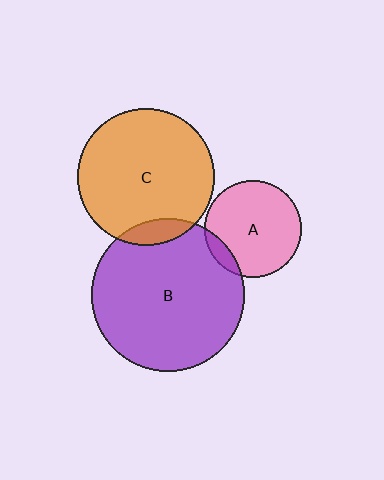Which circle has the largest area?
Circle B (purple).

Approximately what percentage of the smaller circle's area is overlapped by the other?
Approximately 10%.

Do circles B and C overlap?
Yes.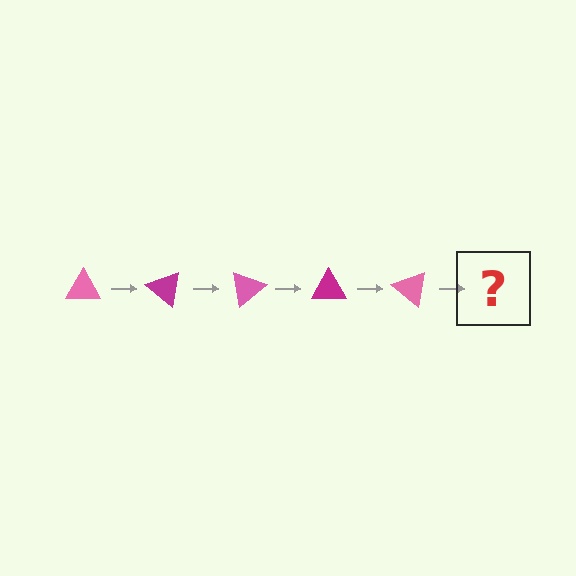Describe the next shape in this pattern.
It should be a magenta triangle, rotated 200 degrees from the start.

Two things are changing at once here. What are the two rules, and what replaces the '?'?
The two rules are that it rotates 40 degrees each step and the color cycles through pink and magenta. The '?' should be a magenta triangle, rotated 200 degrees from the start.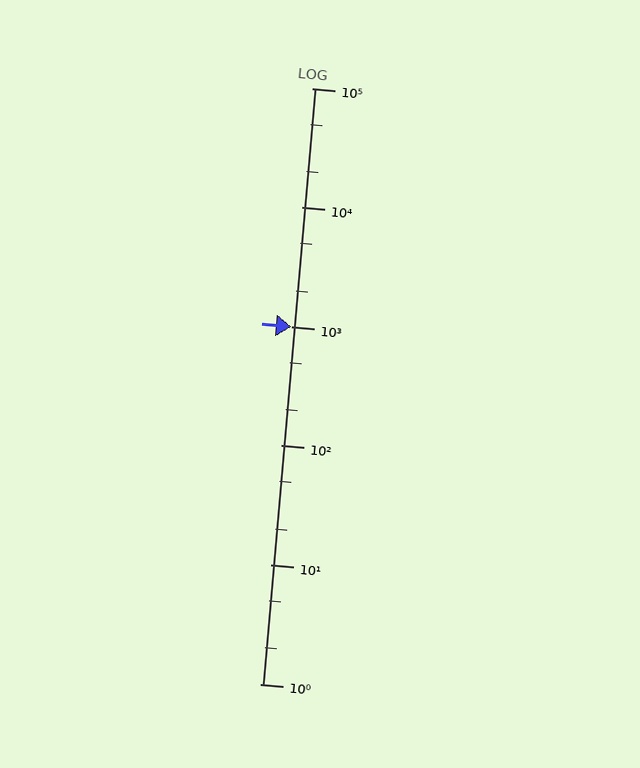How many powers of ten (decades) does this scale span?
The scale spans 5 decades, from 1 to 100000.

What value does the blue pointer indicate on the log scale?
The pointer indicates approximately 990.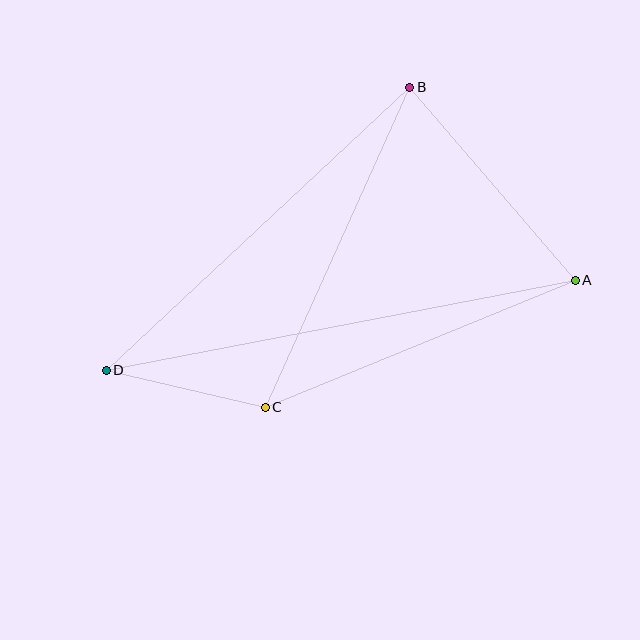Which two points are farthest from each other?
Points A and D are farthest from each other.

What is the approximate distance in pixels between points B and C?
The distance between B and C is approximately 351 pixels.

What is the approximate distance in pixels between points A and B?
The distance between A and B is approximately 254 pixels.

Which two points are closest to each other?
Points C and D are closest to each other.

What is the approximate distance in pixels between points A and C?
The distance between A and C is approximately 335 pixels.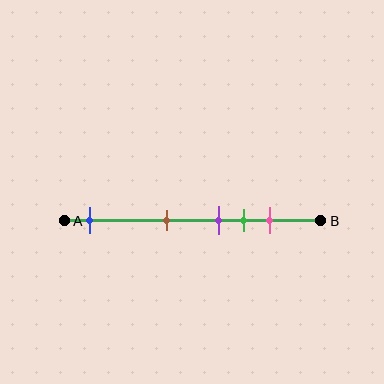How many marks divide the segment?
There are 5 marks dividing the segment.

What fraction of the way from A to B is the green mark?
The green mark is approximately 70% (0.7) of the way from A to B.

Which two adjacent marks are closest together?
The purple and green marks are the closest adjacent pair.